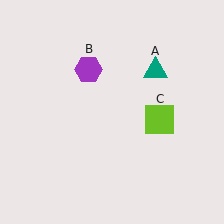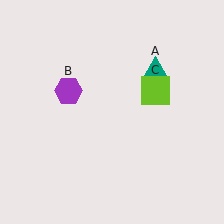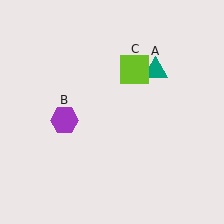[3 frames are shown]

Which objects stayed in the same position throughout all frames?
Teal triangle (object A) remained stationary.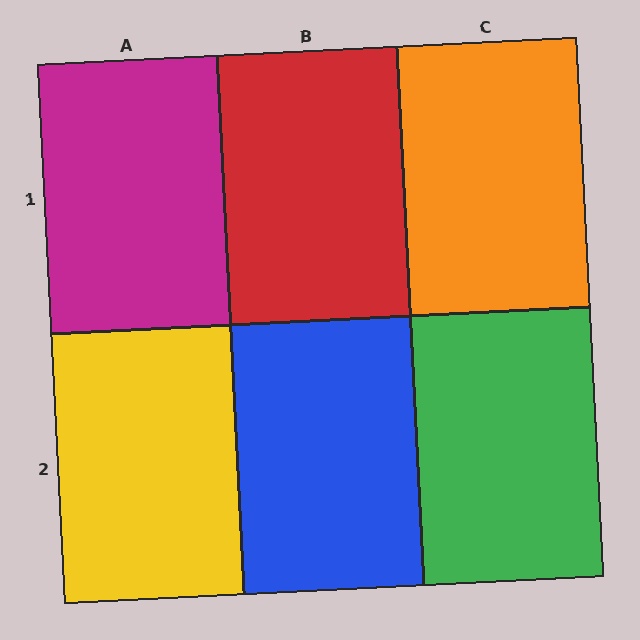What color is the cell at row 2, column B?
Blue.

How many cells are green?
1 cell is green.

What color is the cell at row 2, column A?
Yellow.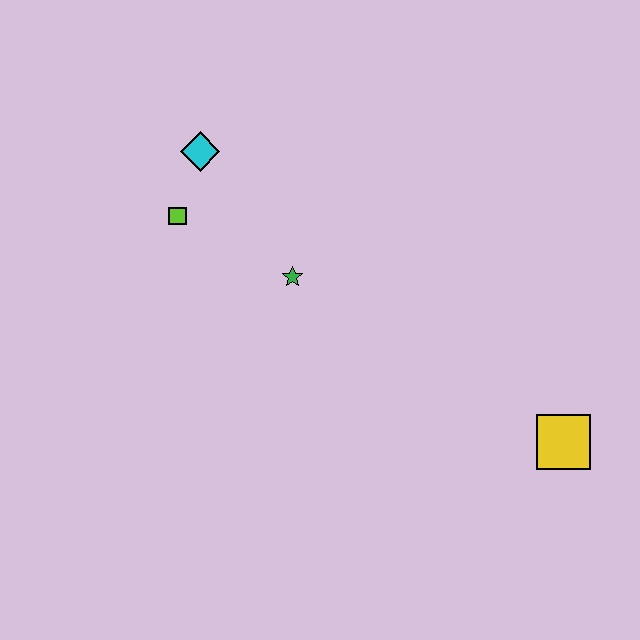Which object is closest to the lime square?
The cyan diamond is closest to the lime square.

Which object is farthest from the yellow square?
The cyan diamond is farthest from the yellow square.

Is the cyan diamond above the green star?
Yes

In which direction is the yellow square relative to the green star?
The yellow square is to the right of the green star.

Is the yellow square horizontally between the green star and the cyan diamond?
No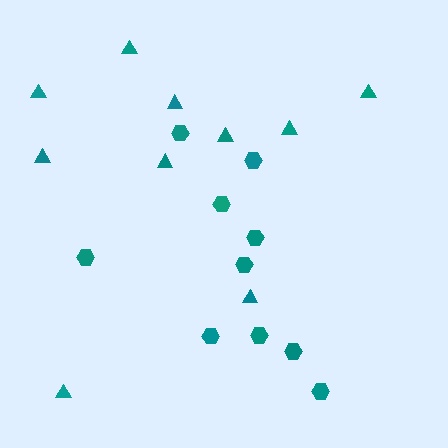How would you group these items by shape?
There are 2 groups: one group of triangles (10) and one group of hexagons (10).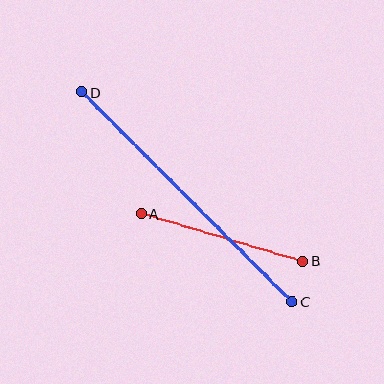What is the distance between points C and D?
The distance is approximately 297 pixels.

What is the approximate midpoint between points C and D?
The midpoint is at approximately (187, 197) pixels.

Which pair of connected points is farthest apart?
Points C and D are farthest apart.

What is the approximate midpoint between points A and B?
The midpoint is at approximately (222, 237) pixels.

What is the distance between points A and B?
The distance is approximately 168 pixels.